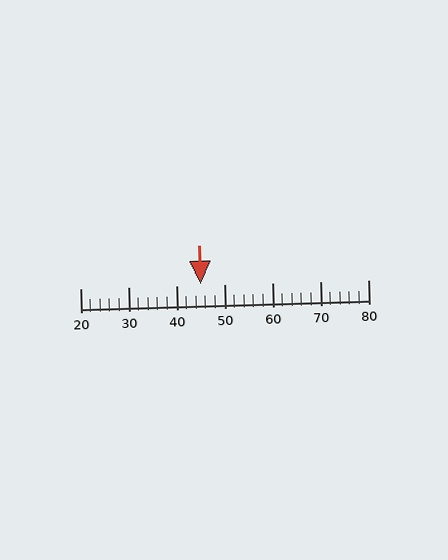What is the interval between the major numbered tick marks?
The major tick marks are spaced 10 units apart.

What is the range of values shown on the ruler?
The ruler shows values from 20 to 80.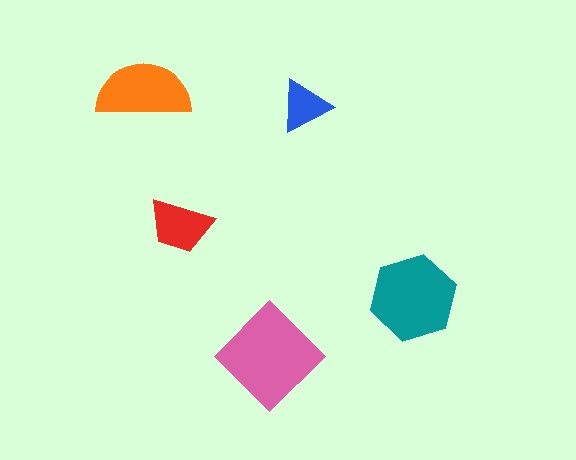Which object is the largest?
The pink diamond.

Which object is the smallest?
The blue triangle.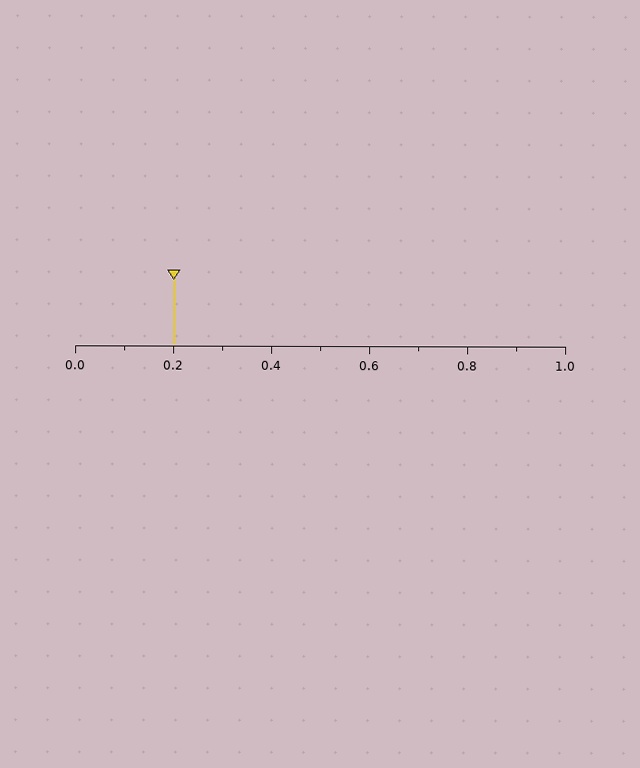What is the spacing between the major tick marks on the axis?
The major ticks are spaced 0.2 apart.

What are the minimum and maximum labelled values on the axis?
The axis runs from 0.0 to 1.0.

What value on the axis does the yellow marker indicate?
The marker indicates approximately 0.2.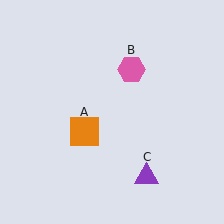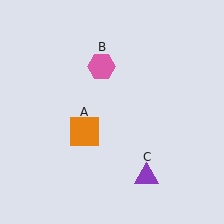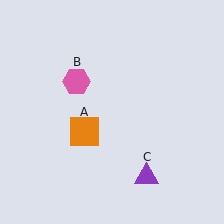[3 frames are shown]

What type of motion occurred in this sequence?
The pink hexagon (object B) rotated counterclockwise around the center of the scene.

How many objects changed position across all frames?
1 object changed position: pink hexagon (object B).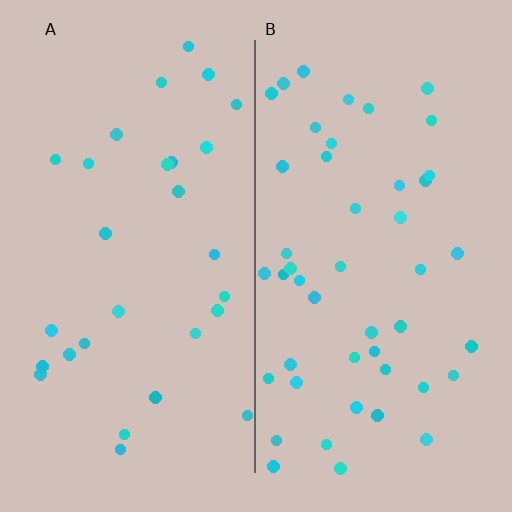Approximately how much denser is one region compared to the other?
Approximately 1.6× — region B over region A.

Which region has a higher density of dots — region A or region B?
B (the right).